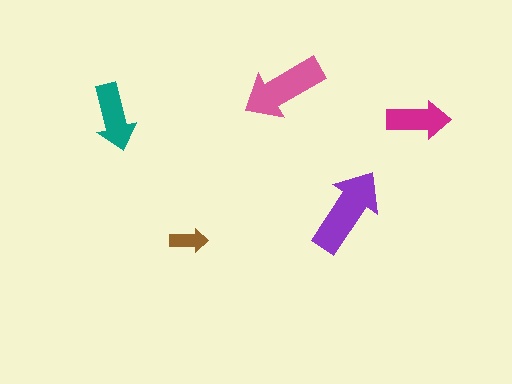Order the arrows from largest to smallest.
the purple one, the pink one, the teal one, the magenta one, the brown one.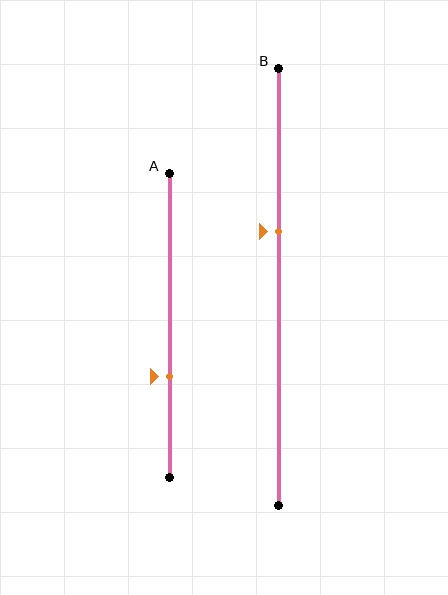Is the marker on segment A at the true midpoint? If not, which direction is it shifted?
No, the marker on segment A is shifted downward by about 17% of the segment length.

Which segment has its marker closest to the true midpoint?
Segment B has its marker closest to the true midpoint.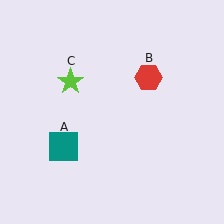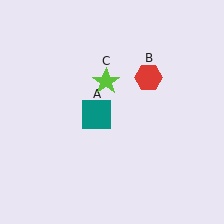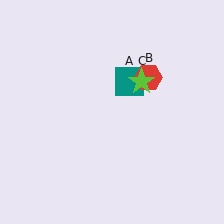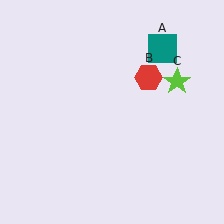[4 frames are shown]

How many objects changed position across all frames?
2 objects changed position: teal square (object A), lime star (object C).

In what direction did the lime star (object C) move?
The lime star (object C) moved right.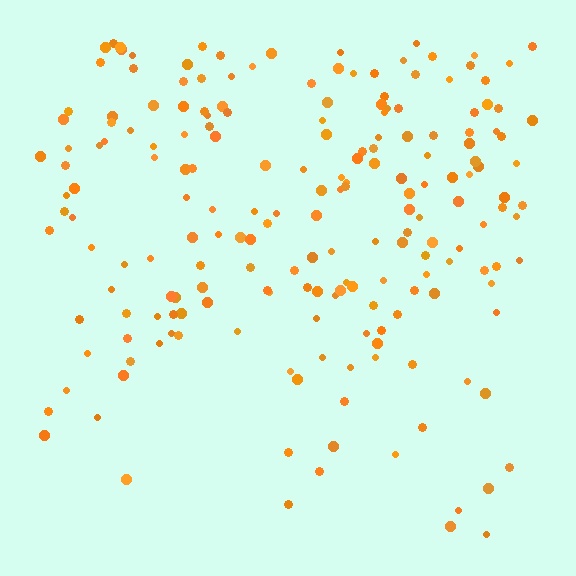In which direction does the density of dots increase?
From bottom to top, with the top side densest.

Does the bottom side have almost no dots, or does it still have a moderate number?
Still a moderate number, just noticeably fewer than the top.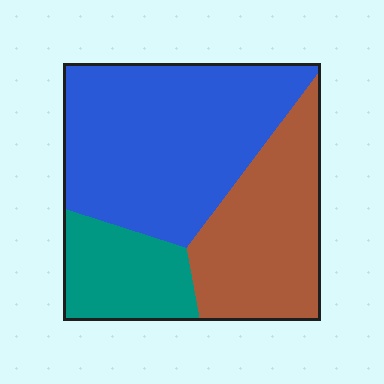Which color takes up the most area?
Blue, at roughly 50%.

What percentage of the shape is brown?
Brown covers roughly 30% of the shape.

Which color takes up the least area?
Teal, at roughly 20%.